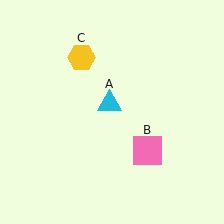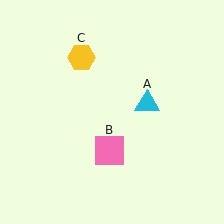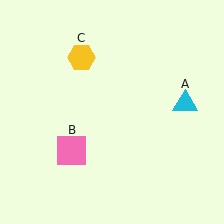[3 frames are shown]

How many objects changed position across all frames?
2 objects changed position: cyan triangle (object A), pink square (object B).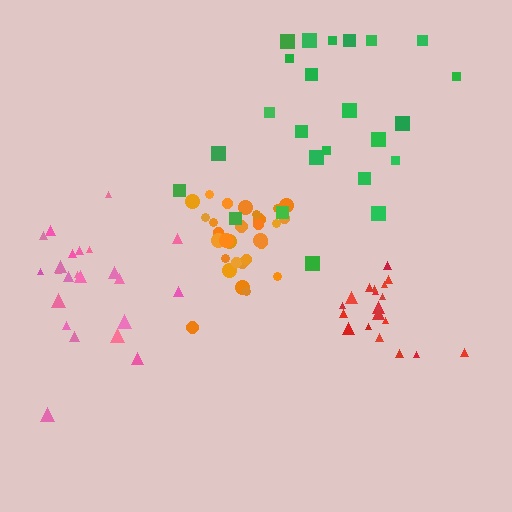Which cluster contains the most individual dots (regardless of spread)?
Orange (29).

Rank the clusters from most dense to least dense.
orange, red, pink, green.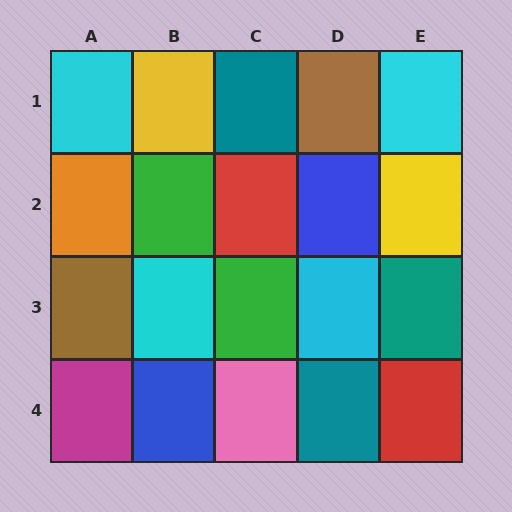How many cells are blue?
2 cells are blue.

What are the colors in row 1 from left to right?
Cyan, yellow, teal, brown, cyan.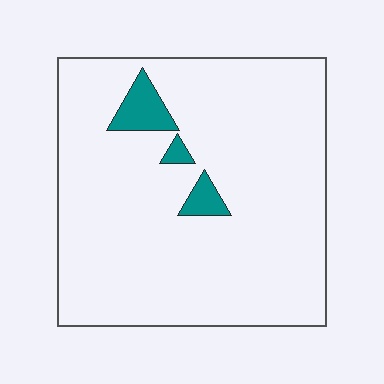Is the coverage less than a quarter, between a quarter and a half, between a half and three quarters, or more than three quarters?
Less than a quarter.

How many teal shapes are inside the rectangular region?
3.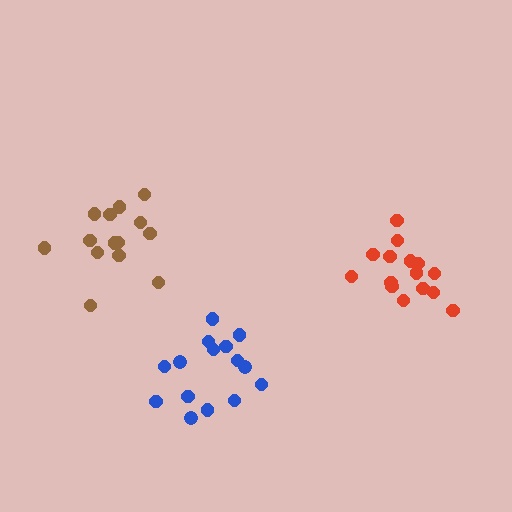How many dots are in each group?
Group 1: 15 dots, Group 2: 14 dots, Group 3: 15 dots (44 total).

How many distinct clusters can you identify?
There are 3 distinct clusters.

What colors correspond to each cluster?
The clusters are colored: blue, brown, red.